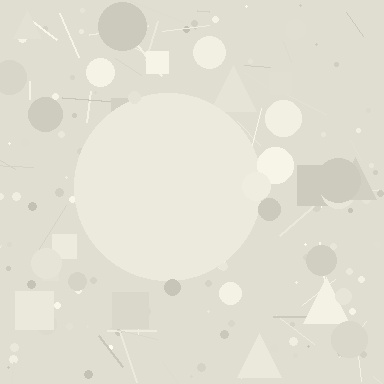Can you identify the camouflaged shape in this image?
The camouflaged shape is a circle.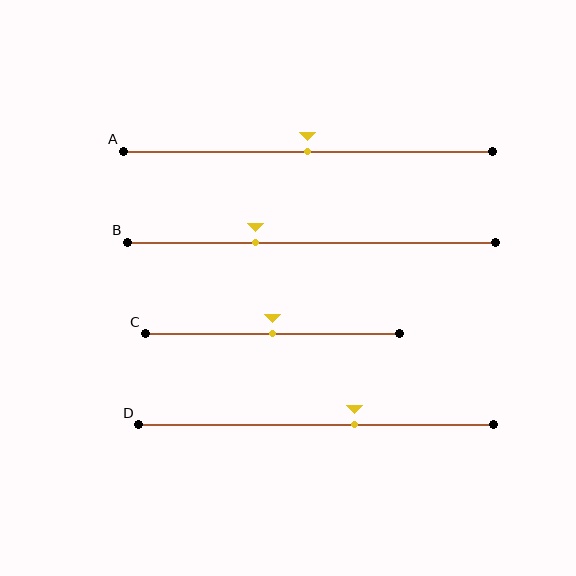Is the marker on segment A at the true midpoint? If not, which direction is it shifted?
Yes, the marker on segment A is at the true midpoint.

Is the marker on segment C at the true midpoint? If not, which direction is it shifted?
Yes, the marker on segment C is at the true midpoint.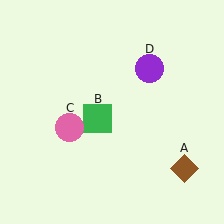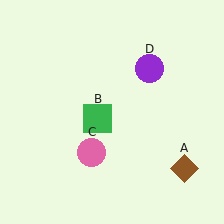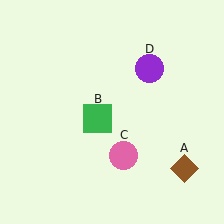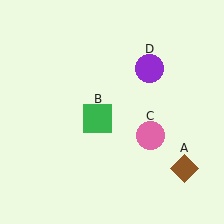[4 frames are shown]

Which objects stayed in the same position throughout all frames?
Brown diamond (object A) and green square (object B) and purple circle (object D) remained stationary.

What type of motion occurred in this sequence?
The pink circle (object C) rotated counterclockwise around the center of the scene.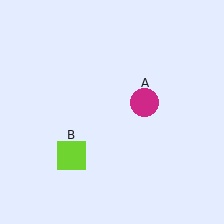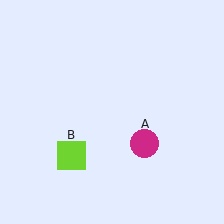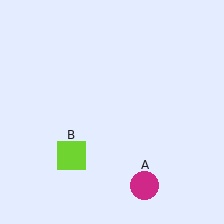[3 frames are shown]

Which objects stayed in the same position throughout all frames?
Lime square (object B) remained stationary.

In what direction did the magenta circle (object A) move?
The magenta circle (object A) moved down.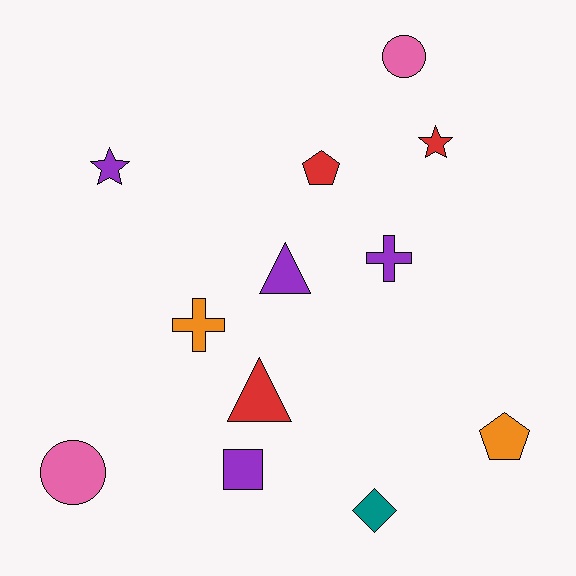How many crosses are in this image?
There are 2 crosses.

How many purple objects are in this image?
There are 4 purple objects.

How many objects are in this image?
There are 12 objects.